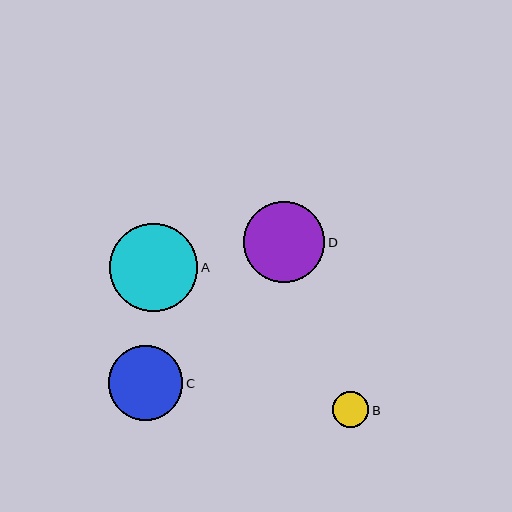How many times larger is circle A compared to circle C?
Circle A is approximately 1.2 times the size of circle C.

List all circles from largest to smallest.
From largest to smallest: A, D, C, B.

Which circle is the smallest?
Circle B is the smallest with a size of approximately 37 pixels.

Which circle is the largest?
Circle A is the largest with a size of approximately 88 pixels.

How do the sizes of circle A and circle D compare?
Circle A and circle D are approximately the same size.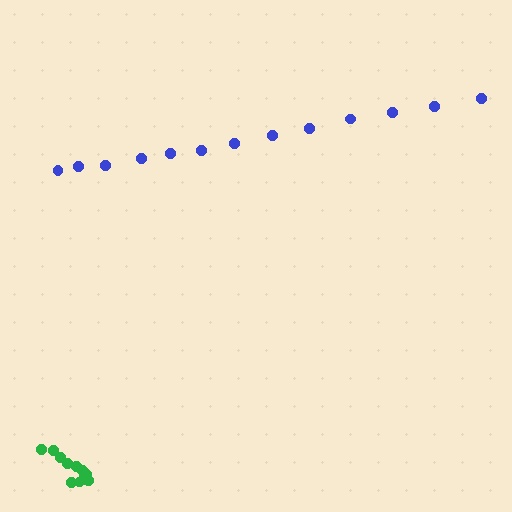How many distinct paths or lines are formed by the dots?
There are 2 distinct paths.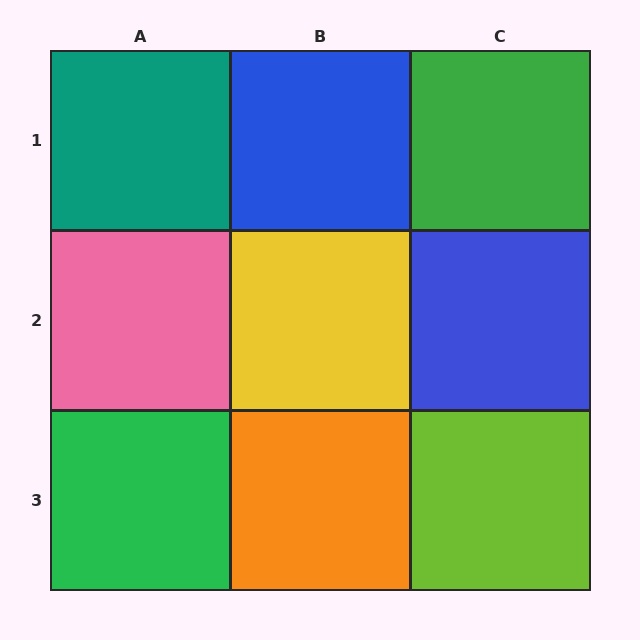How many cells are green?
2 cells are green.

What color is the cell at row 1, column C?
Green.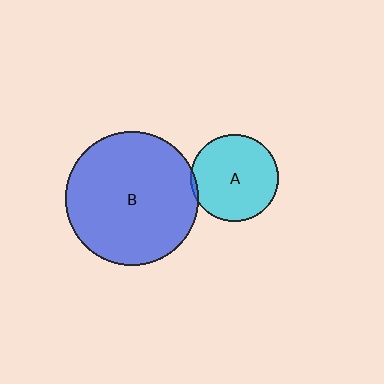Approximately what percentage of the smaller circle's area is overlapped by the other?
Approximately 5%.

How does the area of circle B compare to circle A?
Approximately 2.4 times.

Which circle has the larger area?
Circle B (blue).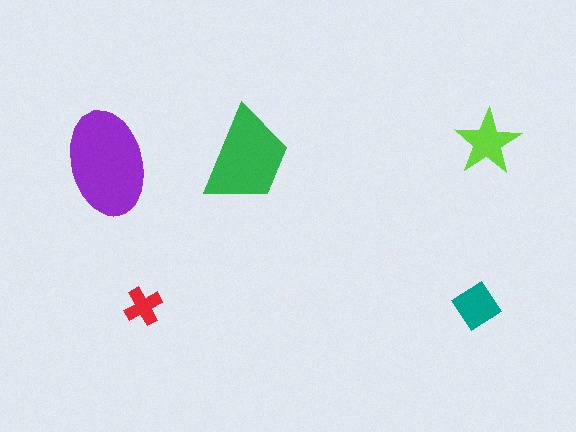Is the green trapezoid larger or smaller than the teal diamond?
Larger.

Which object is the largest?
The purple ellipse.